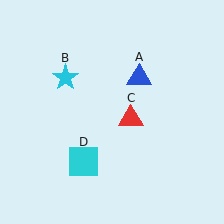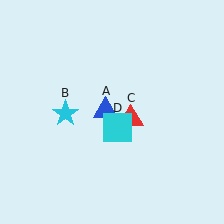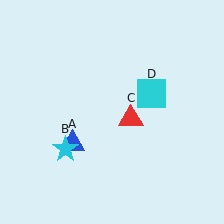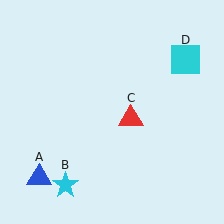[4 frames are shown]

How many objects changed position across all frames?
3 objects changed position: blue triangle (object A), cyan star (object B), cyan square (object D).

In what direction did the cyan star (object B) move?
The cyan star (object B) moved down.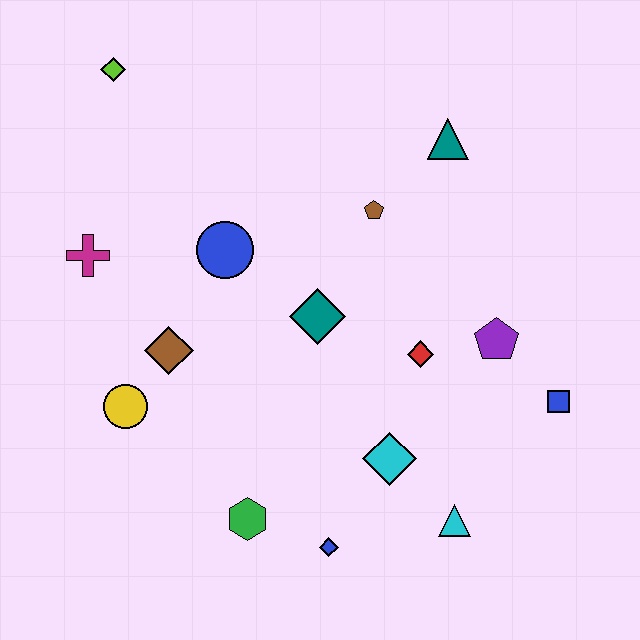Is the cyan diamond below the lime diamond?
Yes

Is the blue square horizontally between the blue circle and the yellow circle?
No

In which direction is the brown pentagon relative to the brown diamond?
The brown pentagon is to the right of the brown diamond.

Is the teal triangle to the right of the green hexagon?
Yes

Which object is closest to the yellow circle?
The brown diamond is closest to the yellow circle.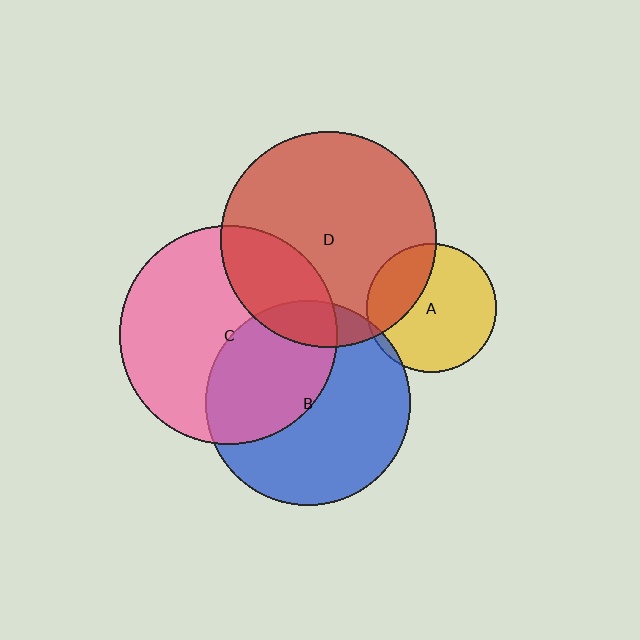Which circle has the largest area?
Circle C (pink).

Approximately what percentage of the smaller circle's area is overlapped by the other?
Approximately 30%.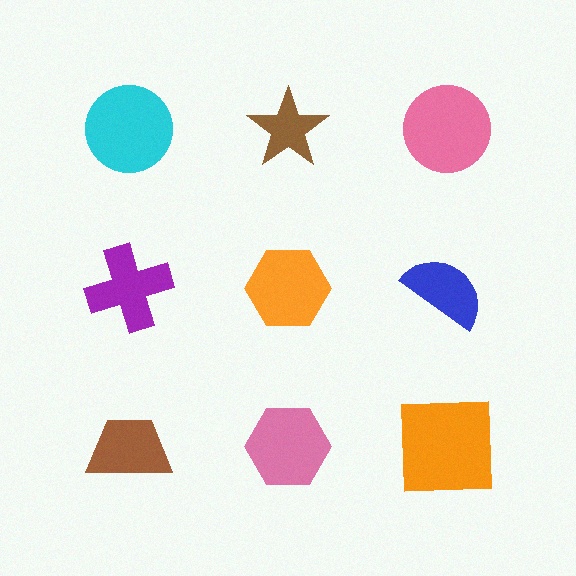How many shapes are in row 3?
3 shapes.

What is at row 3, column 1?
A brown trapezoid.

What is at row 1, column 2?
A brown star.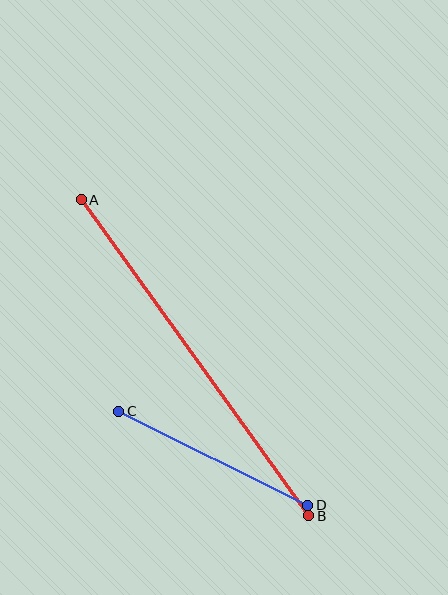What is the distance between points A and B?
The distance is approximately 389 pixels.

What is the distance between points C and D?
The distance is approximately 211 pixels.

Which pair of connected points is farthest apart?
Points A and B are farthest apart.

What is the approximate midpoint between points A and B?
The midpoint is at approximately (195, 358) pixels.